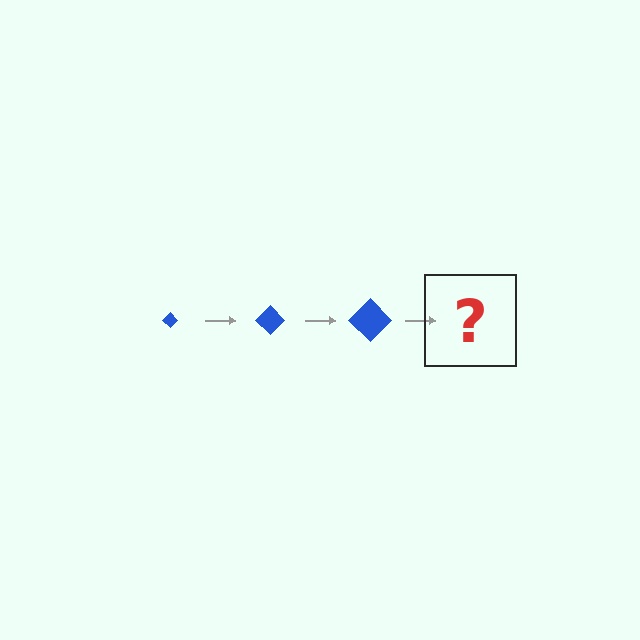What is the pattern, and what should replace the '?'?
The pattern is that the diamond gets progressively larger each step. The '?' should be a blue diamond, larger than the previous one.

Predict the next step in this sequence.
The next step is a blue diamond, larger than the previous one.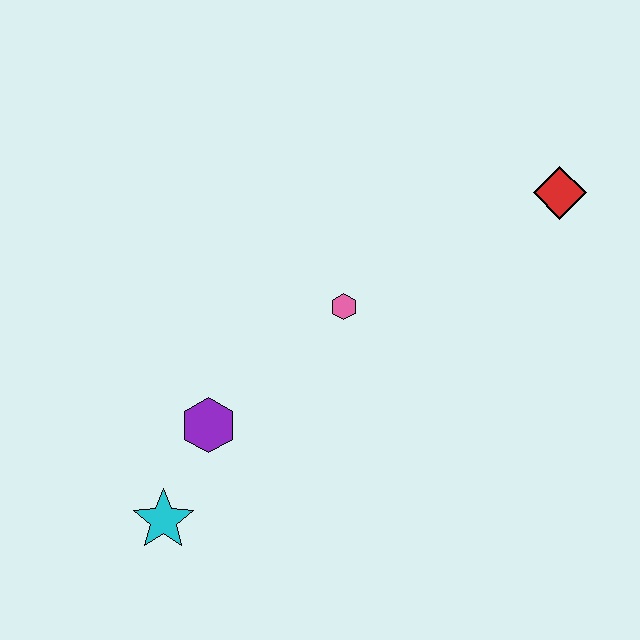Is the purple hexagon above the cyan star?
Yes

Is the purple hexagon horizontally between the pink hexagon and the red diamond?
No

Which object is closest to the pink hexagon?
The purple hexagon is closest to the pink hexagon.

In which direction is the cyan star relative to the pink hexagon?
The cyan star is below the pink hexagon.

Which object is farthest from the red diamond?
The cyan star is farthest from the red diamond.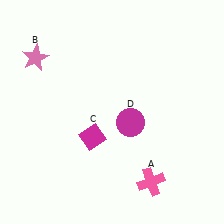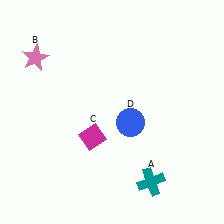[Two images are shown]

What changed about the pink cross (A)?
In Image 1, A is pink. In Image 2, it changed to teal.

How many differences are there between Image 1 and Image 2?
There are 2 differences between the two images.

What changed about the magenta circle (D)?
In Image 1, D is magenta. In Image 2, it changed to blue.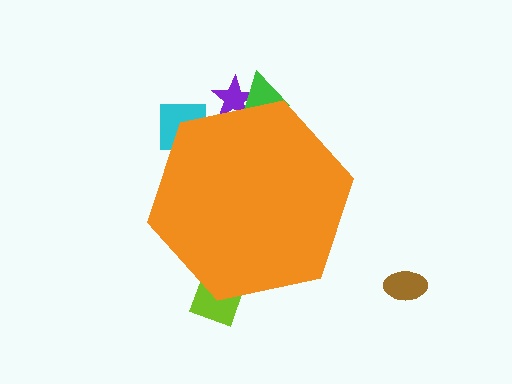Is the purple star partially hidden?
Yes, the purple star is partially hidden behind the orange hexagon.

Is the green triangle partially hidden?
Yes, the green triangle is partially hidden behind the orange hexagon.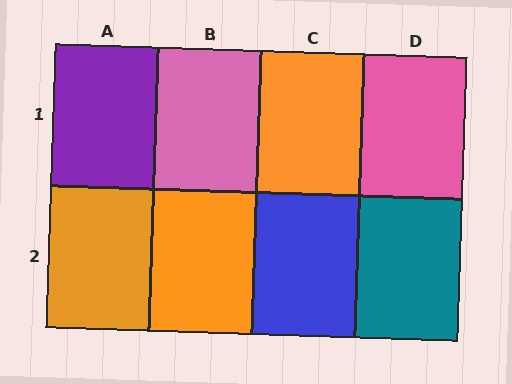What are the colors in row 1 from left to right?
Purple, pink, orange, pink.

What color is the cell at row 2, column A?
Orange.